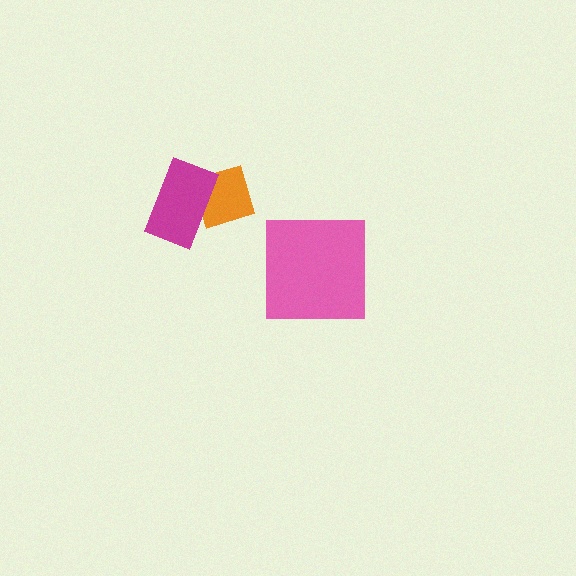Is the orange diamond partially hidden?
Yes, it is partially covered by another shape.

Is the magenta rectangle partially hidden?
No, no other shape covers it.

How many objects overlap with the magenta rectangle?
1 object overlaps with the magenta rectangle.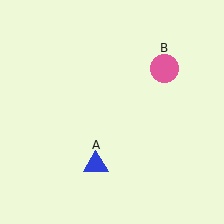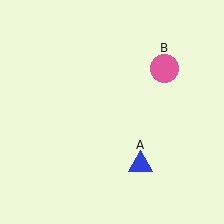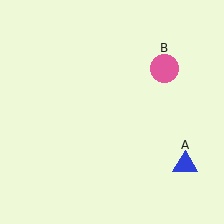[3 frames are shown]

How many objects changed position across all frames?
1 object changed position: blue triangle (object A).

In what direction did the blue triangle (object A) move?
The blue triangle (object A) moved right.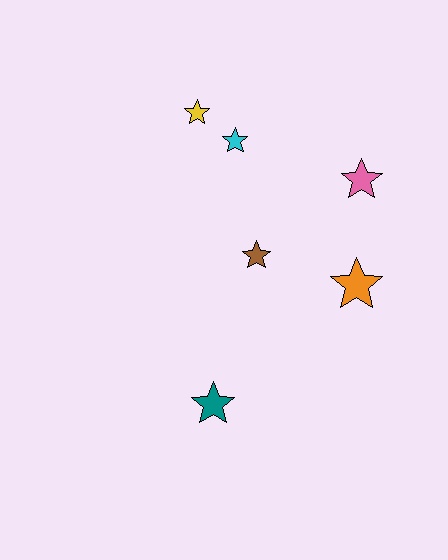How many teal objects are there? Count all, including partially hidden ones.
There is 1 teal object.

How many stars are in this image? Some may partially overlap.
There are 6 stars.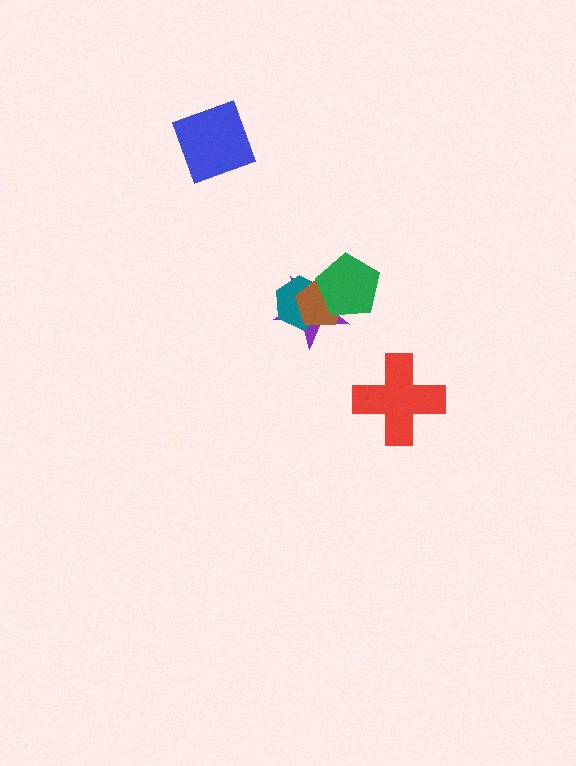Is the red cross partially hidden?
No, no other shape covers it.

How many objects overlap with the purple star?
3 objects overlap with the purple star.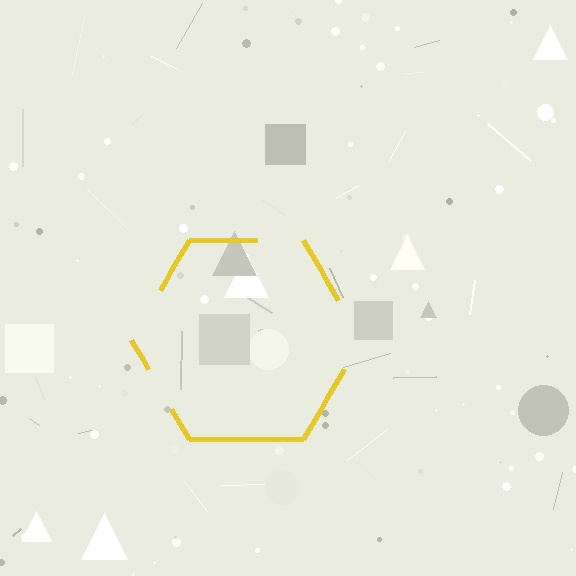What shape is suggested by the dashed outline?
The dashed outline suggests a hexagon.